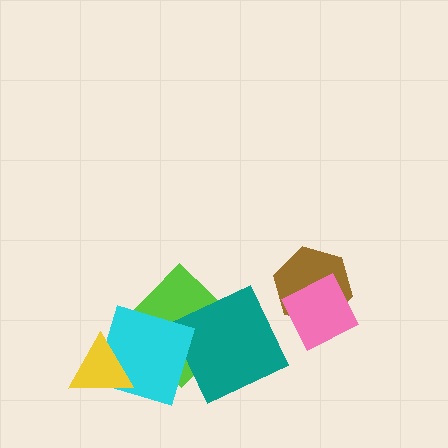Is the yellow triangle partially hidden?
No, no other shape covers it.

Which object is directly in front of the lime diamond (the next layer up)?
The teal square is directly in front of the lime diamond.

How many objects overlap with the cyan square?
2 objects overlap with the cyan square.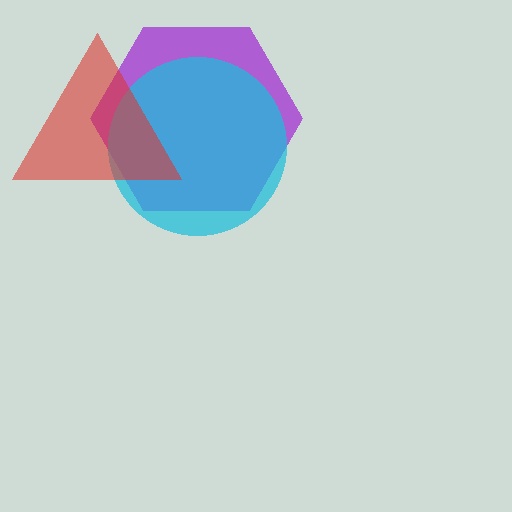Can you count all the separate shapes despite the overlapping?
Yes, there are 3 separate shapes.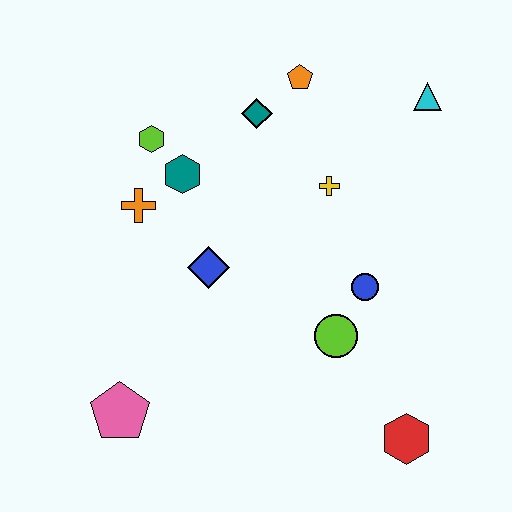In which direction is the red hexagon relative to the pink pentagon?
The red hexagon is to the right of the pink pentagon.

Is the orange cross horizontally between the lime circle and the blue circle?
No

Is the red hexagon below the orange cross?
Yes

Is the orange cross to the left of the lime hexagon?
Yes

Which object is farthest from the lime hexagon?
The red hexagon is farthest from the lime hexagon.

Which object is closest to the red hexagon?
The lime circle is closest to the red hexagon.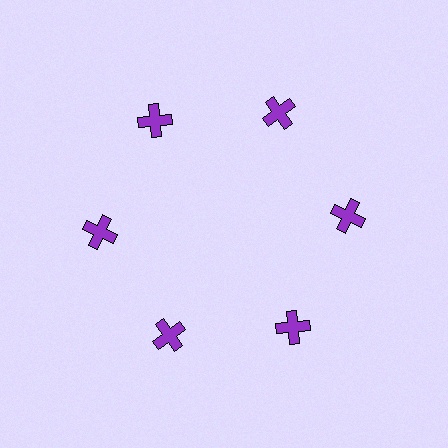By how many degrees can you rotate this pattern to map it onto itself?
The pattern maps onto itself every 60 degrees of rotation.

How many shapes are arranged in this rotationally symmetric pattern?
There are 6 shapes, arranged in 6 groups of 1.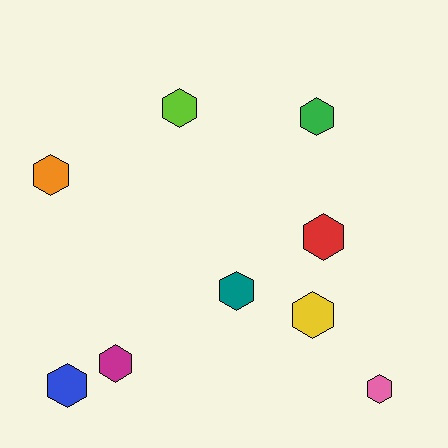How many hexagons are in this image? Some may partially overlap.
There are 9 hexagons.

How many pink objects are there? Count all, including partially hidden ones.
There is 1 pink object.